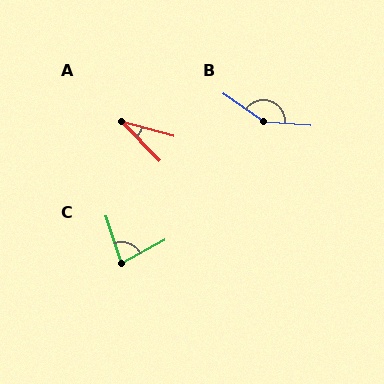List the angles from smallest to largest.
A (30°), C (80°), B (149°).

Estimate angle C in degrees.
Approximately 80 degrees.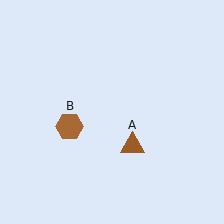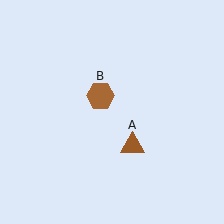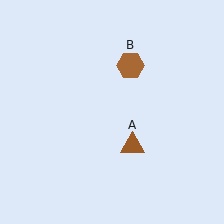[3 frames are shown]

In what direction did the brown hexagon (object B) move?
The brown hexagon (object B) moved up and to the right.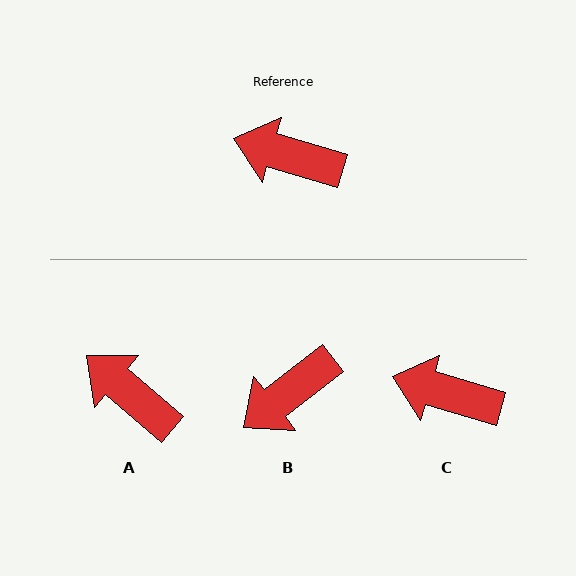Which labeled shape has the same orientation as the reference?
C.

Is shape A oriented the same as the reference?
No, it is off by about 24 degrees.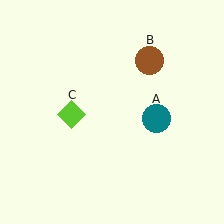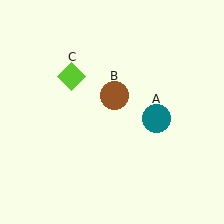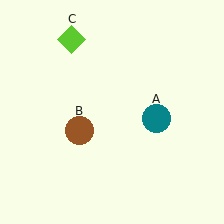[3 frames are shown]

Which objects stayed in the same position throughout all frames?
Teal circle (object A) remained stationary.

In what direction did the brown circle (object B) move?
The brown circle (object B) moved down and to the left.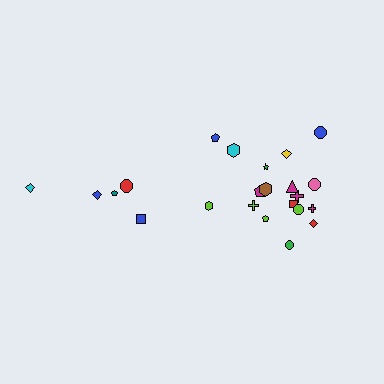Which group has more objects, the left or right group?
The right group.